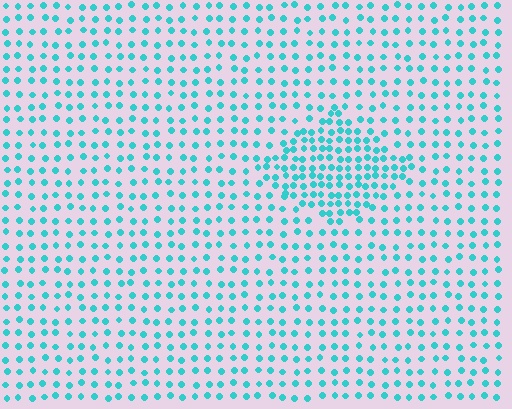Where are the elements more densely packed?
The elements are more densely packed inside the diamond boundary.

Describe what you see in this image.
The image contains small cyan elements arranged at two different densities. A diamond-shaped region is visible where the elements are more densely packed than the surrounding area.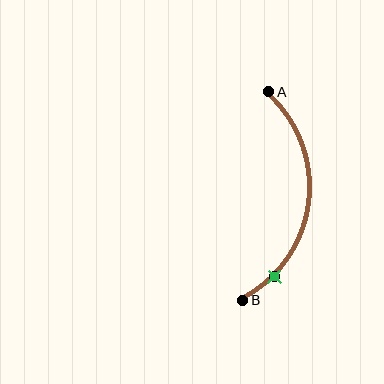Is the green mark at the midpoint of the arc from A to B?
No. The green mark lies on the arc but is closer to endpoint B. The arc midpoint would be at the point on the curve equidistant along the arc from both A and B.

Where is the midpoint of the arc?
The arc midpoint is the point on the curve farthest from the straight line joining A and B. It sits to the right of that line.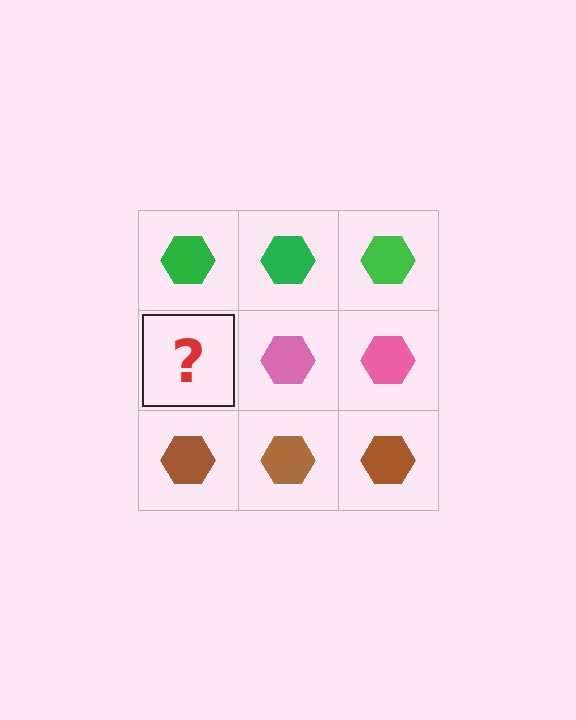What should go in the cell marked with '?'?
The missing cell should contain a pink hexagon.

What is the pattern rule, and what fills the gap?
The rule is that each row has a consistent color. The gap should be filled with a pink hexagon.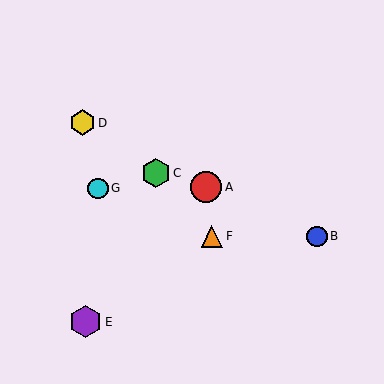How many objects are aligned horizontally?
2 objects (B, F) are aligned horizontally.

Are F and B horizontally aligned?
Yes, both are at y≈236.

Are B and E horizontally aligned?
No, B is at y≈236 and E is at y≈322.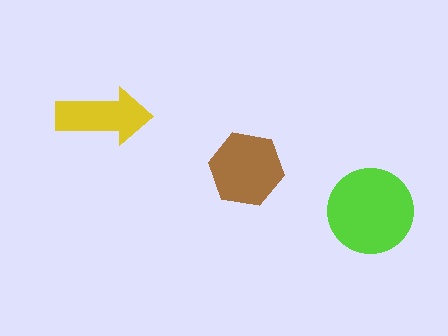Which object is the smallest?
The yellow arrow.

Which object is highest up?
The yellow arrow is topmost.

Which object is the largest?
The lime circle.